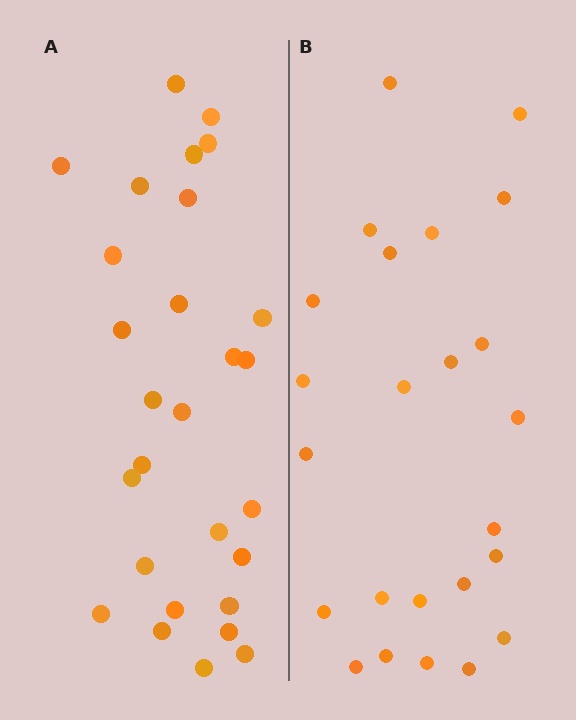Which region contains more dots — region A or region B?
Region A (the left region) has more dots.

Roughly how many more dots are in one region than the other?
Region A has about 4 more dots than region B.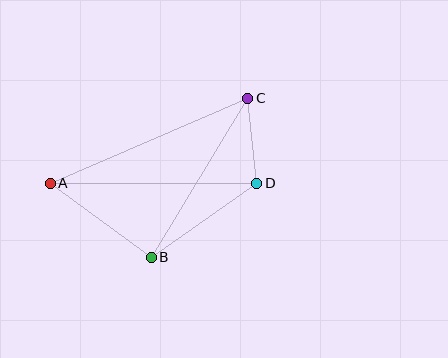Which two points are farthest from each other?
Points A and C are farthest from each other.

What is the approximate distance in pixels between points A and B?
The distance between A and B is approximately 125 pixels.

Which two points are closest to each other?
Points C and D are closest to each other.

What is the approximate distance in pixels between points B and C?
The distance between B and C is approximately 186 pixels.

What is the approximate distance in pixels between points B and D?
The distance between B and D is approximately 129 pixels.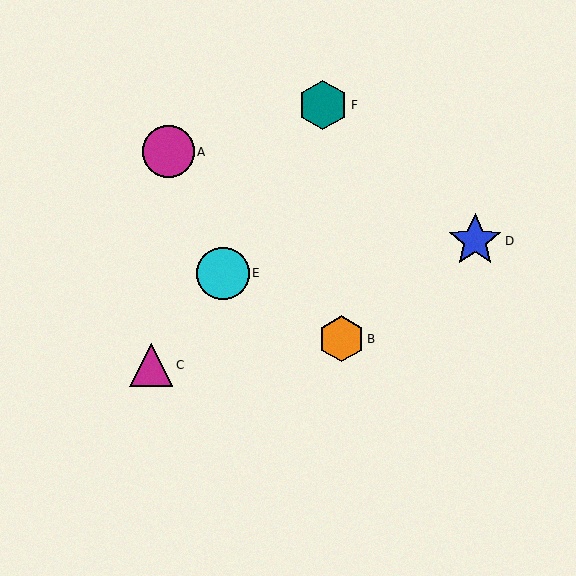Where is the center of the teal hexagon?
The center of the teal hexagon is at (323, 105).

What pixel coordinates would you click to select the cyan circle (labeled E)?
Click at (223, 273) to select the cyan circle E.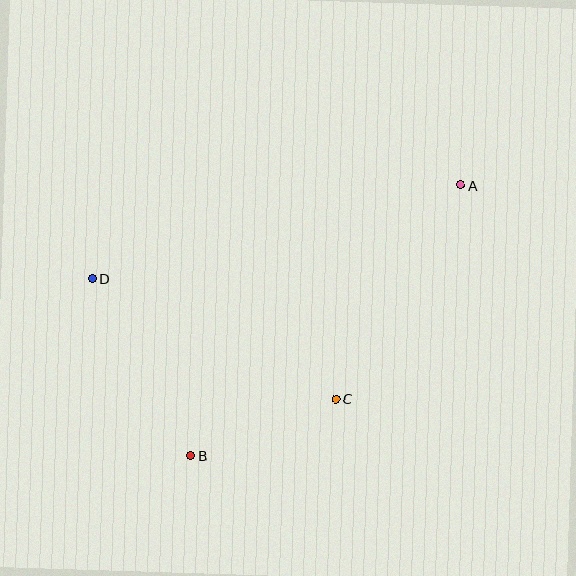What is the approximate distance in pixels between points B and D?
The distance between B and D is approximately 202 pixels.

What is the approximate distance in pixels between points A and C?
The distance between A and C is approximately 248 pixels.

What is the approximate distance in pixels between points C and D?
The distance between C and D is approximately 271 pixels.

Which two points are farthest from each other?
Points A and B are farthest from each other.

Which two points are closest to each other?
Points B and C are closest to each other.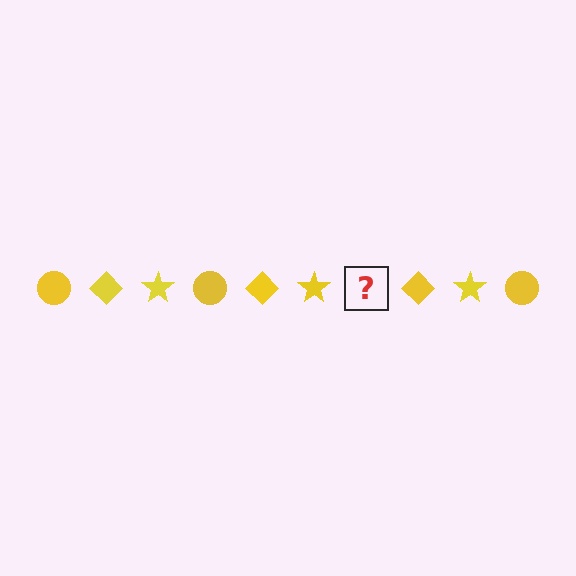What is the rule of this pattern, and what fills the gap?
The rule is that the pattern cycles through circle, diamond, star shapes in yellow. The gap should be filled with a yellow circle.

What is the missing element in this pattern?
The missing element is a yellow circle.